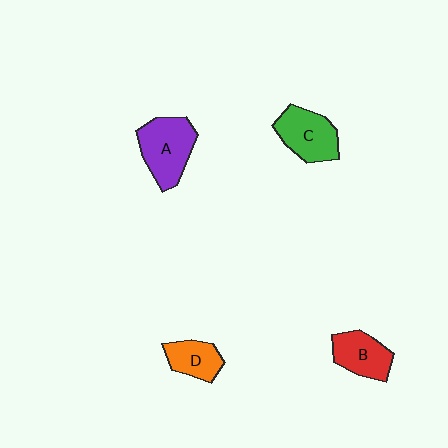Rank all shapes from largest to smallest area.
From largest to smallest: A (purple), C (green), B (red), D (orange).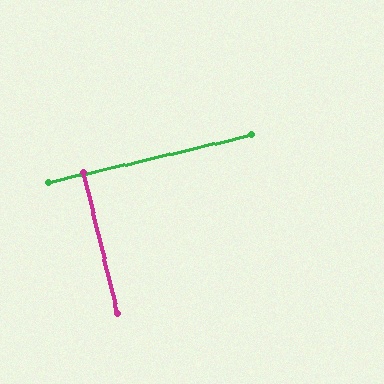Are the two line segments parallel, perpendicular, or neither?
Perpendicular — they meet at approximately 90°.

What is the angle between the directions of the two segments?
Approximately 90 degrees.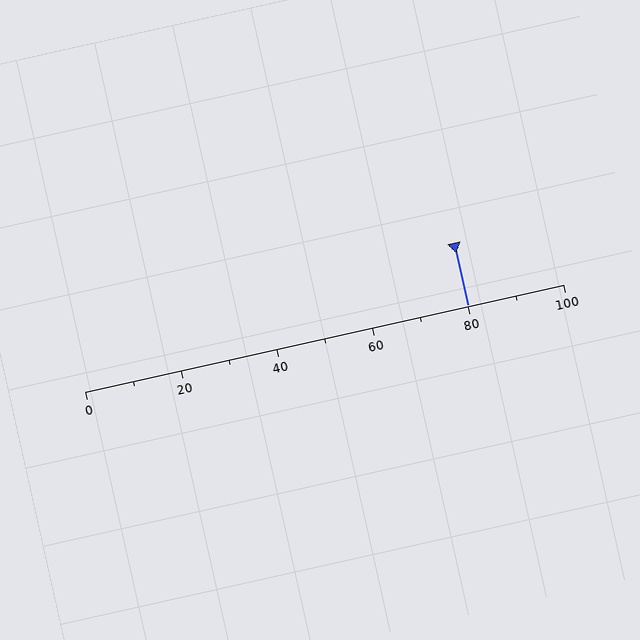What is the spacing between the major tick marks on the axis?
The major ticks are spaced 20 apart.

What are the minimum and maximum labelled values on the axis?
The axis runs from 0 to 100.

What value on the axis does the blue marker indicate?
The marker indicates approximately 80.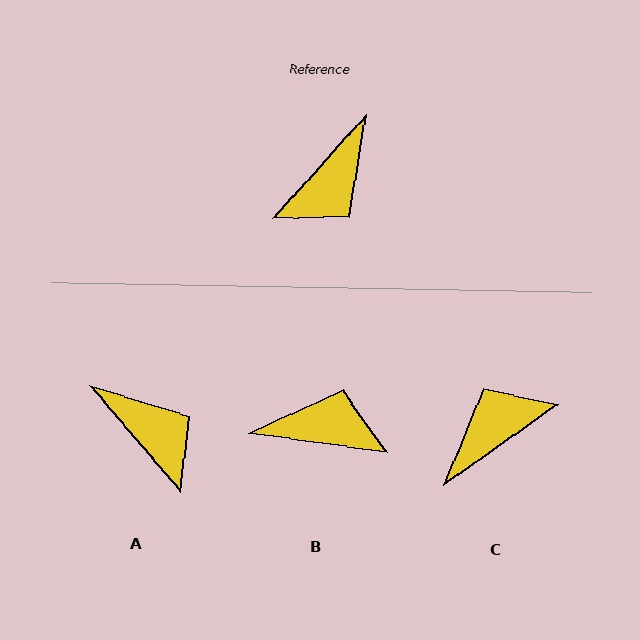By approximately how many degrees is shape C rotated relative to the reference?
Approximately 167 degrees counter-clockwise.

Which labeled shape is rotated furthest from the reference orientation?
C, about 167 degrees away.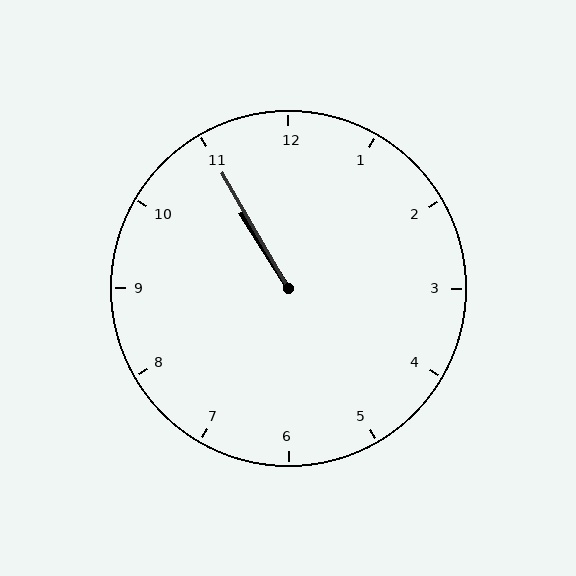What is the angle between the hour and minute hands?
Approximately 2 degrees.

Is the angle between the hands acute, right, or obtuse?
It is acute.